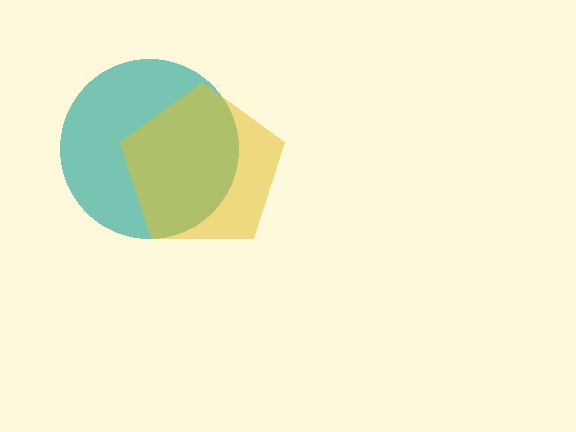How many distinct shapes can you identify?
There are 2 distinct shapes: a teal circle, a yellow pentagon.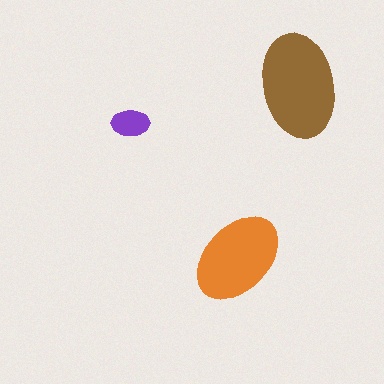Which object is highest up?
The brown ellipse is topmost.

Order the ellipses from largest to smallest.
the brown one, the orange one, the purple one.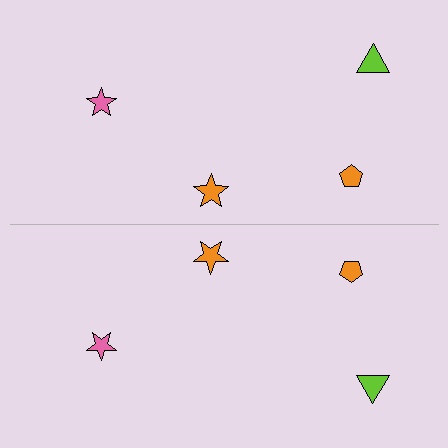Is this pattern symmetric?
Yes, this pattern has bilateral (reflection) symmetry.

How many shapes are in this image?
There are 8 shapes in this image.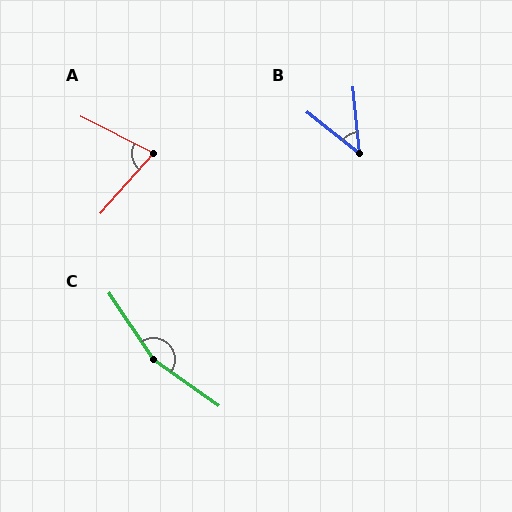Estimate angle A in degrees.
Approximately 76 degrees.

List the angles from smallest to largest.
B (46°), A (76°), C (159°).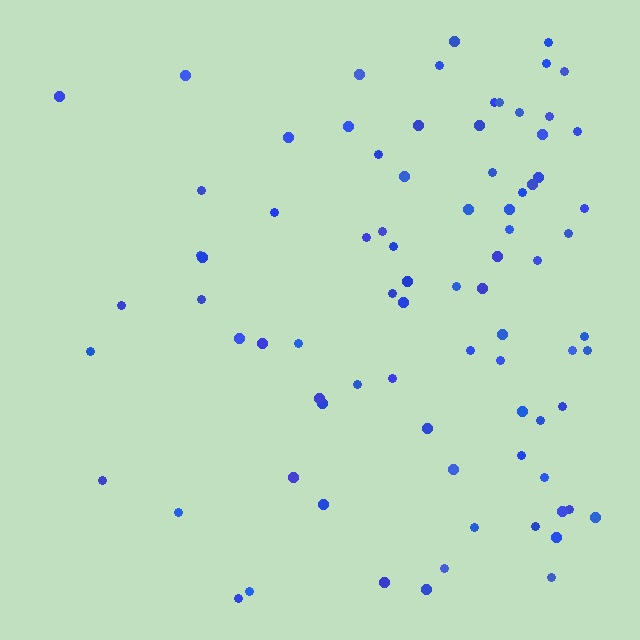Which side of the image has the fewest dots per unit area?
The left.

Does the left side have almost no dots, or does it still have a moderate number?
Still a moderate number, just noticeably fewer than the right.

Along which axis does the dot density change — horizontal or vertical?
Horizontal.